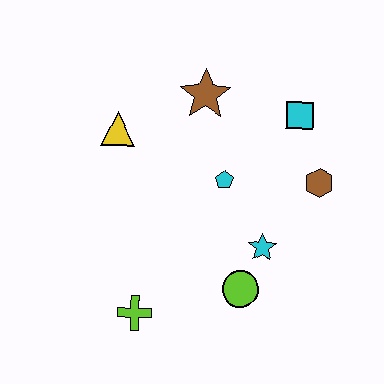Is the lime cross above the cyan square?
No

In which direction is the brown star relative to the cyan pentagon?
The brown star is above the cyan pentagon.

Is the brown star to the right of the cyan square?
No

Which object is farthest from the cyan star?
The yellow triangle is farthest from the cyan star.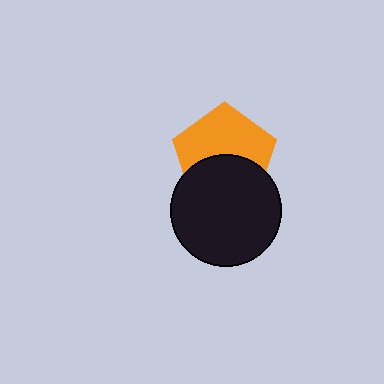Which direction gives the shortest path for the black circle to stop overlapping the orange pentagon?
Moving down gives the shortest separation.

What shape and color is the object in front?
The object in front is a black circle.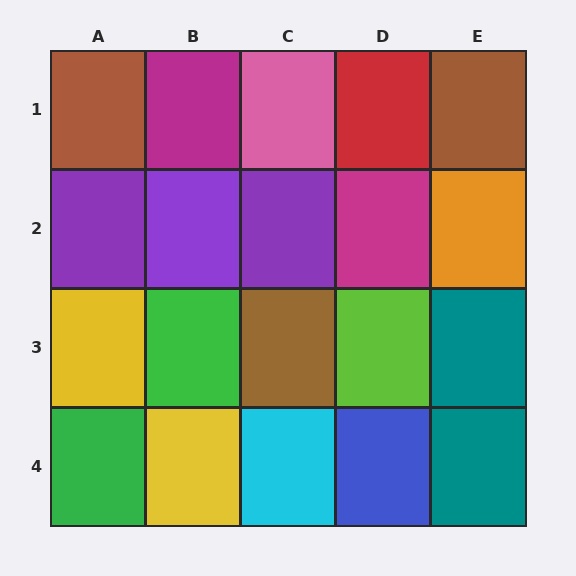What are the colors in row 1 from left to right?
Brown, magenta, pink, red, brown.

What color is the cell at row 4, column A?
Green.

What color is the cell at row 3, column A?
Yellow.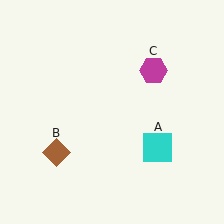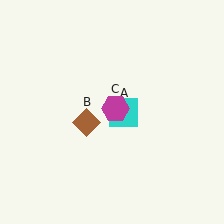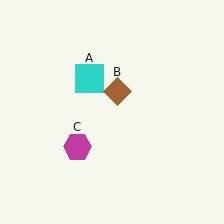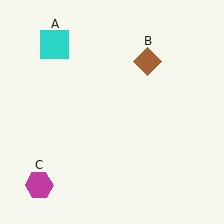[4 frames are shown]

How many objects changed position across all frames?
3 objects changed position: cyan square (object A), brown diamond (object B), magenta hexagon (object C).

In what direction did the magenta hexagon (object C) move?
The magenta hexagon (object C) moved down and to the left.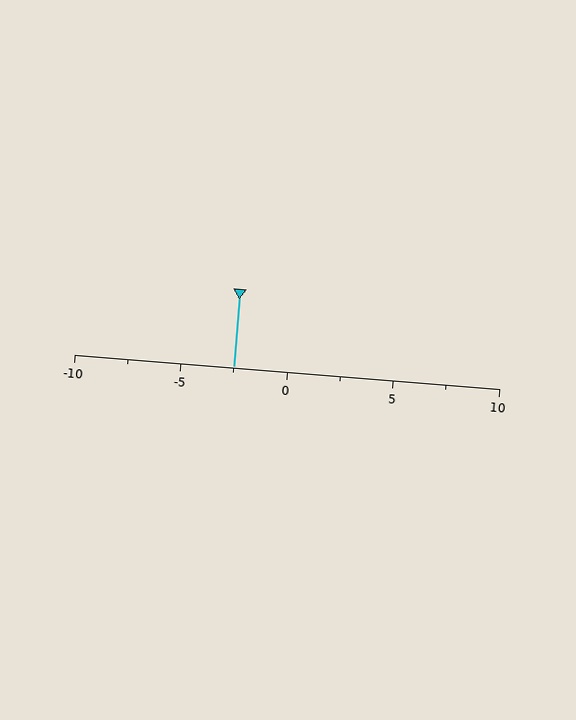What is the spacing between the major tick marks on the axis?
The major ticks are spaced 5 apart.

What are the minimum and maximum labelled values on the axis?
The axis runs from -10 to 10.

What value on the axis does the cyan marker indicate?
The marker indicates approximately -2.5.